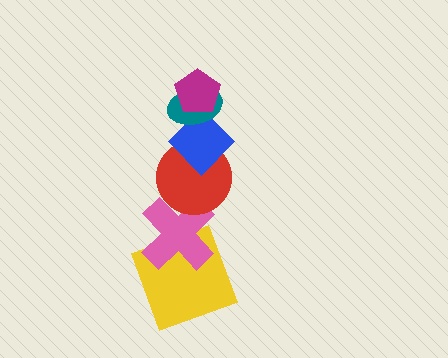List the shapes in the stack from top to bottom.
From top to bottom: the magenta pentagon, the teal ellipse, the blue diamond, the red circle, the pink cross, the yellow square.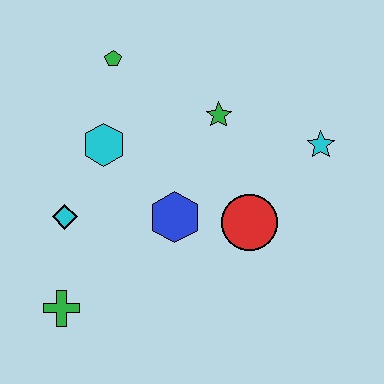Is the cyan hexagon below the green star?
Yes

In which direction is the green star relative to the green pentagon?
The green star is to the right of the green pentagon.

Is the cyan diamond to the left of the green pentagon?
Yes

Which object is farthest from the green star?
The green cross is farthest from the green star.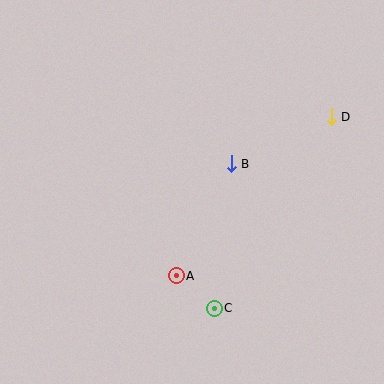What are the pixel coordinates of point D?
Point D is at (331, 117).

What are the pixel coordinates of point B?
Point B is at (231, 164).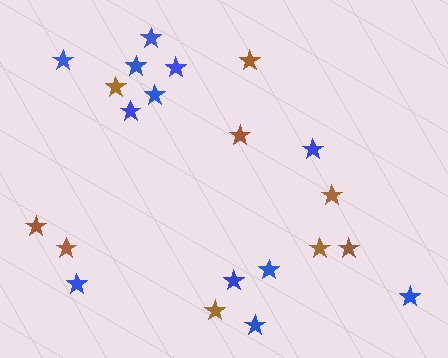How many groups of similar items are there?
There are 2 groups: one group of brown stars (9) and one group of blue stars (12).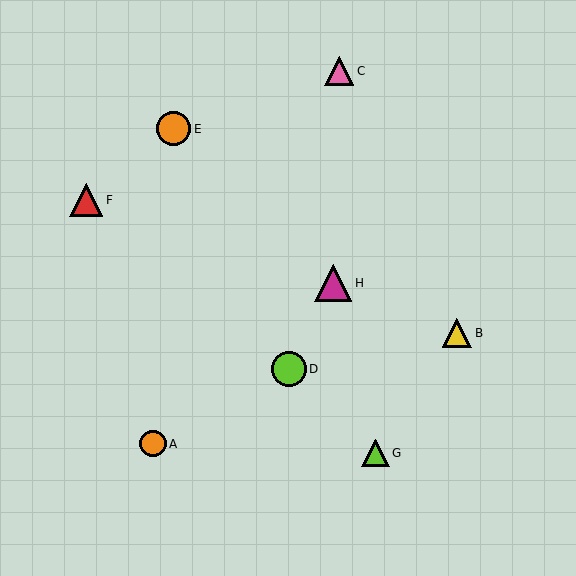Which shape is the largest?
The magenta triangle (labeled H) is the largest.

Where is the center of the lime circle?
The center of the lime circle is at (289, 369).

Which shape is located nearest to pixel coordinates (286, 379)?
The lime circle (labeled D) at (289, 369) is nearest to that location.